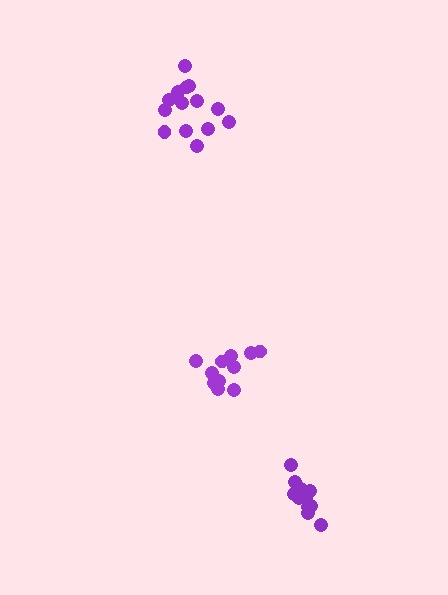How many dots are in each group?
Group 1: 11 dots, Group 2: 14 dots, Group 3: 12 dots (37 total).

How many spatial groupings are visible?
There are 3 spatial groupings.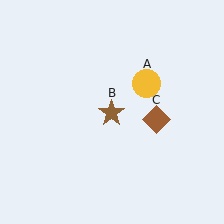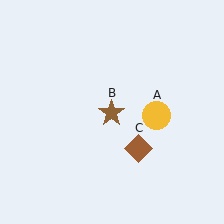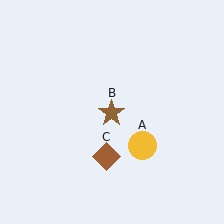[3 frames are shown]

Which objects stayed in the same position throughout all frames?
Brown star (object B) remained stationary.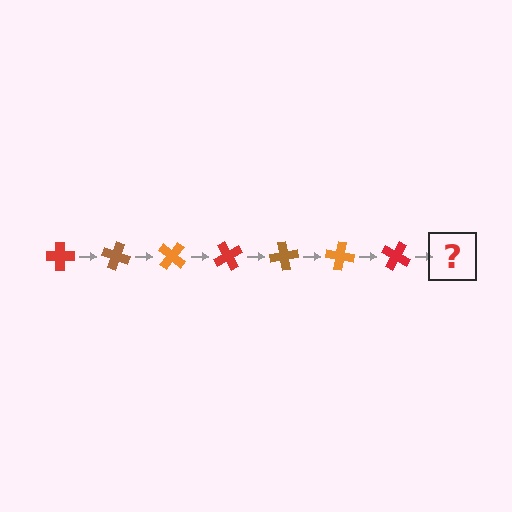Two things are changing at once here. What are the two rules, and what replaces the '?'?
The two rules are that it rotates 20 degrees each step and the color cycles through red, brown, and orange. The '?' should be a brown cross, rotated 140 degrees from the start.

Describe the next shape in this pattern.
It should be a brown cross, rotated 140 degrees from the start.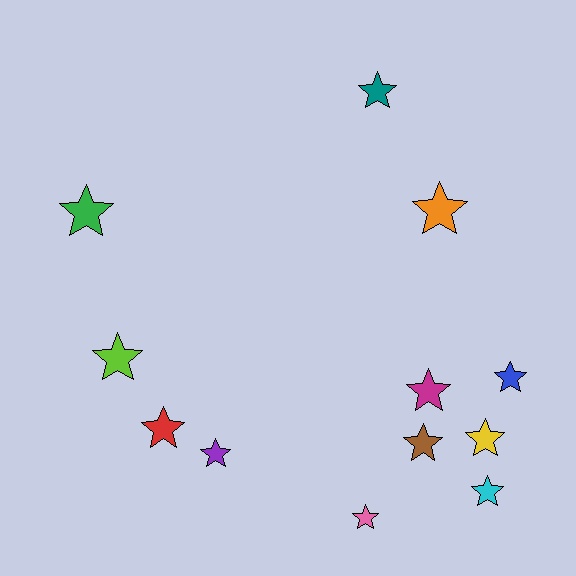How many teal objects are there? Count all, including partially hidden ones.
There is 1 teal object.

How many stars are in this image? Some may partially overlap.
There are 12 stars.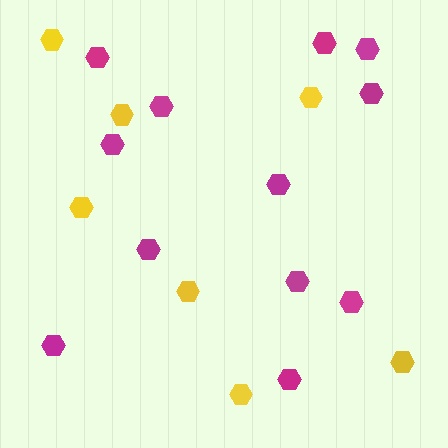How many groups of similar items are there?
There are 2 groups: one group of magenta hexagons (12) and one group of yellow hexagons (7).